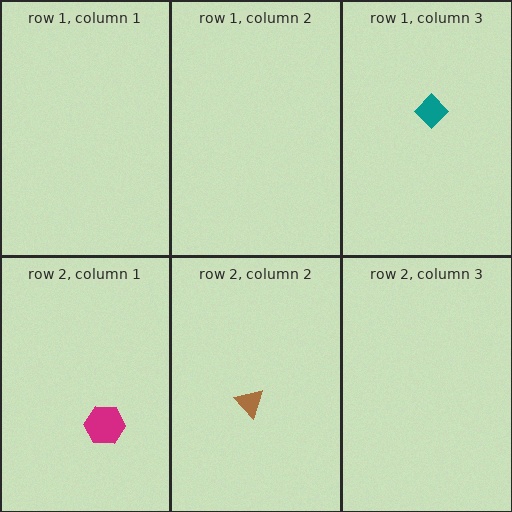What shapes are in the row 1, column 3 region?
The teal diamond.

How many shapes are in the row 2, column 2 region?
1.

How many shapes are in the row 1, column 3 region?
1.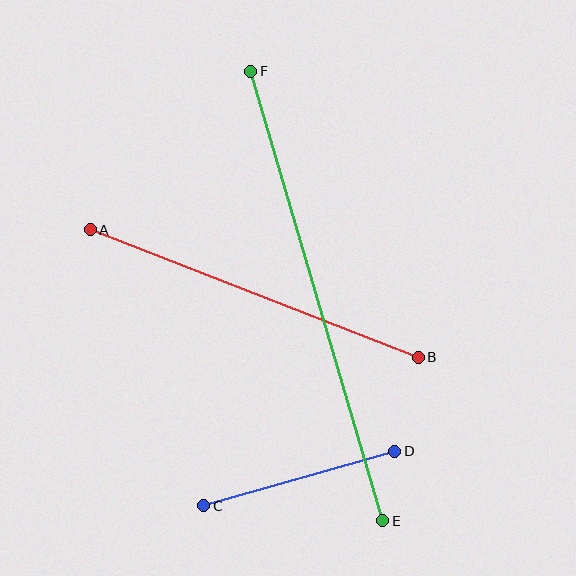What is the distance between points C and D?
The distance is approximately 198 pixels.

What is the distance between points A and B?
The distance is approximately 352 pixels.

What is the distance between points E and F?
The distance is approximately 469 pixels.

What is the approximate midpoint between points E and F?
The midpoint is at approximately (317, 296) pixels.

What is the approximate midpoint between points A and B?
The midpoint is at approximately (254, 293) pixels.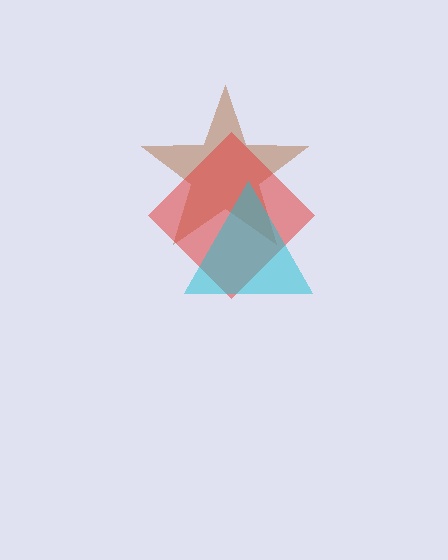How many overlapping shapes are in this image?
There are 3 overlapping shapes in the image.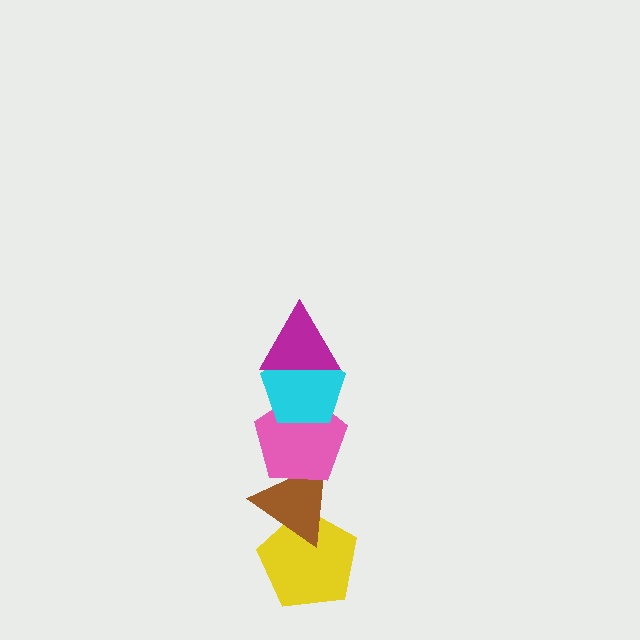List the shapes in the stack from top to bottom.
From top to bottom: the magenta triangle, the cyan pentagon, the pink pentagon, the brown triangle, the yellow pentagon.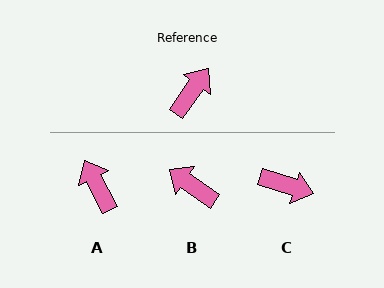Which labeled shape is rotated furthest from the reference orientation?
B, about 90 degrees away.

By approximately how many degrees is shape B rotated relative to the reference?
Approximately 90 degrees counter-clockwise.